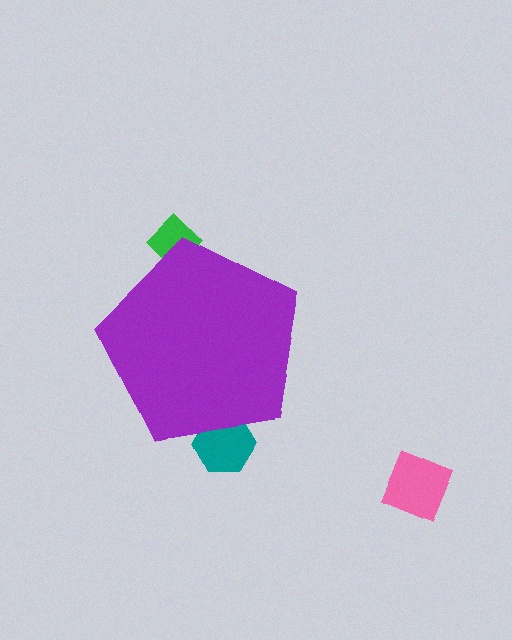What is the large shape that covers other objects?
A purple pentagon.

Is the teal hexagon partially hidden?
Yes, the teal hexagon is partially hidden behind the purple pentagon.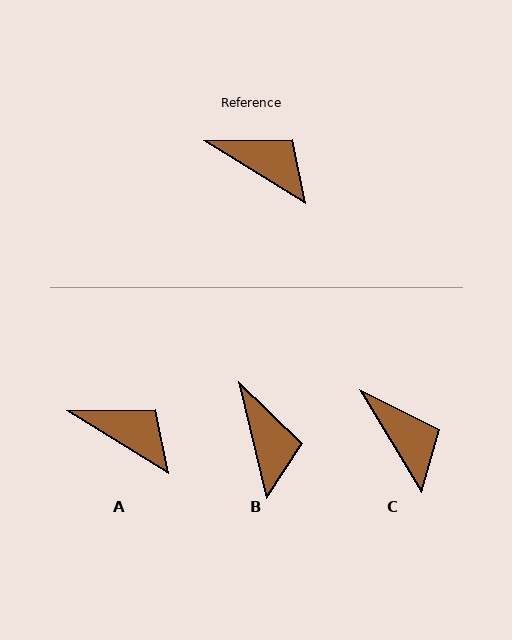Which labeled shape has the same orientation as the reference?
A.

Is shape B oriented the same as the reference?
No, it is off by about 45 degrees.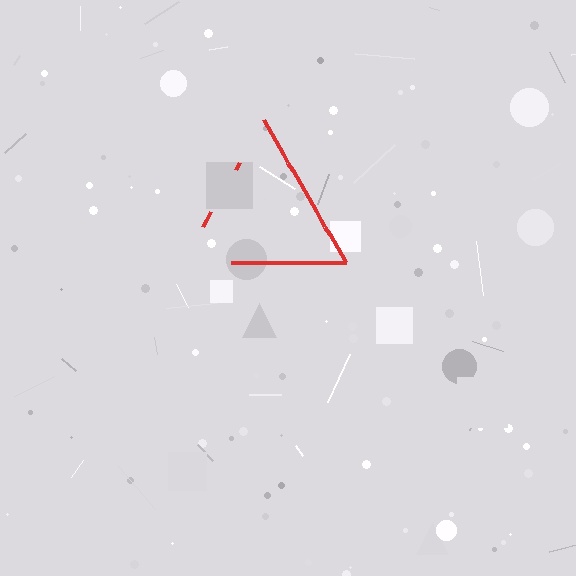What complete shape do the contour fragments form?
The contour fragments form a triangle.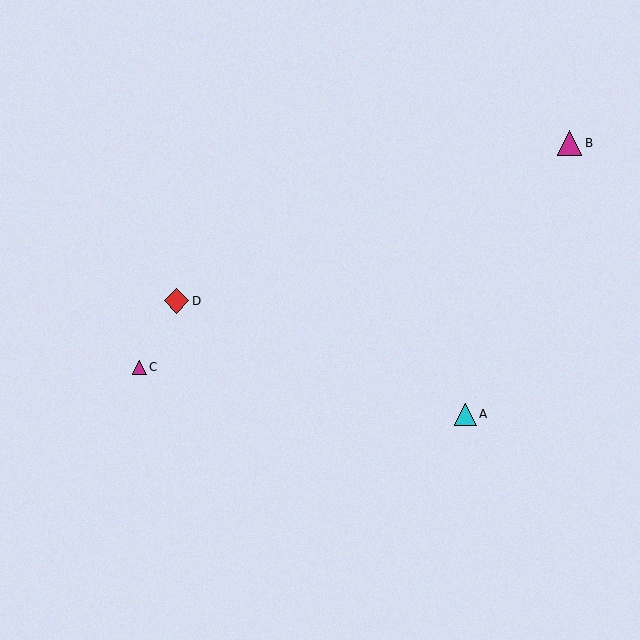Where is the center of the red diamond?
The center of the red diamond is at (176, 301).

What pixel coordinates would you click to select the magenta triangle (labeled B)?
Click at (569, 143) to select the magenta triangle B.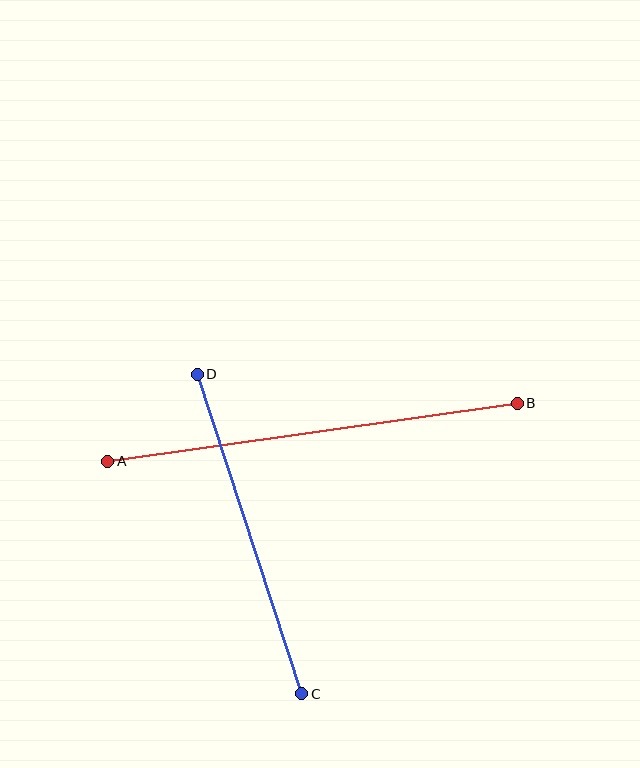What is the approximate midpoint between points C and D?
The midpoint is at approximately (250, 534) pixels.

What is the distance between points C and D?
The distance is approximately 336 pixels.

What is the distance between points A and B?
The distance is approximately 413 pixels.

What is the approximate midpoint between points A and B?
The midpoint is at approximately (312, 432) pixels.